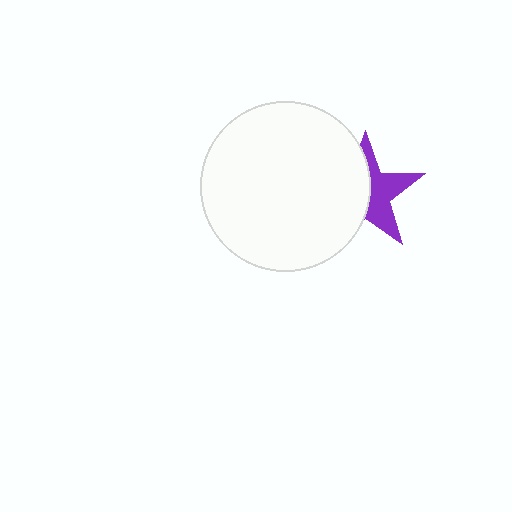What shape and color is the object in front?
The object in front is a white circle.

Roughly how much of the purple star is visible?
About half of it is visible (roughly 47%).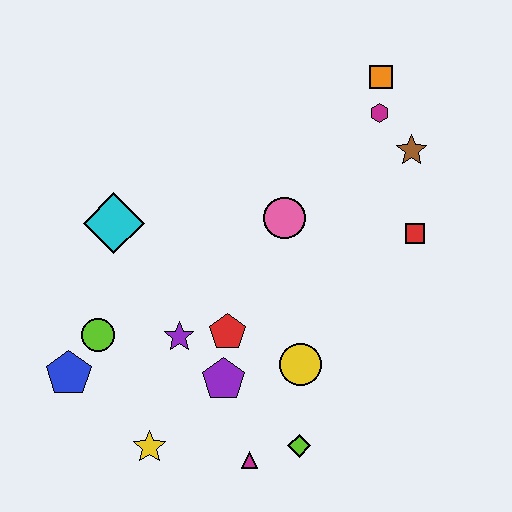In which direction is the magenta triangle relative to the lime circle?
The magenta triangle is to the right of the lime circle.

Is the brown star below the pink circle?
No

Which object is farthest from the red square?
The blue pentagon is farthest from the red square.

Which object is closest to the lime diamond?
The magenta triangle is closest to the lime diamond.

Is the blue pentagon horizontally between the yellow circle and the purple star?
No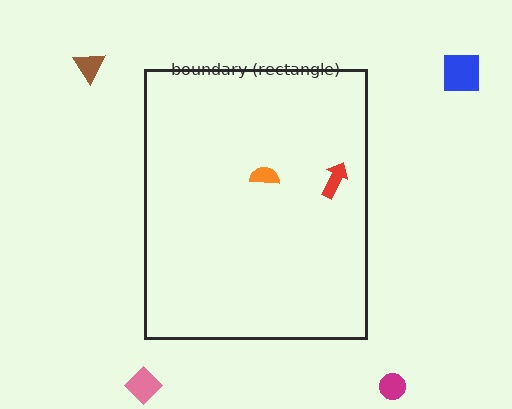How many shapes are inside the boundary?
2 inside, 4 outside.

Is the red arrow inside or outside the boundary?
Inside.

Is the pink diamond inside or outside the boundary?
Outside.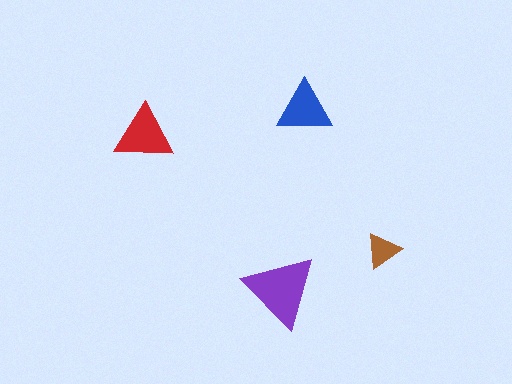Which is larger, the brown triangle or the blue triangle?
The blue one.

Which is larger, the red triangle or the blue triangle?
The red one.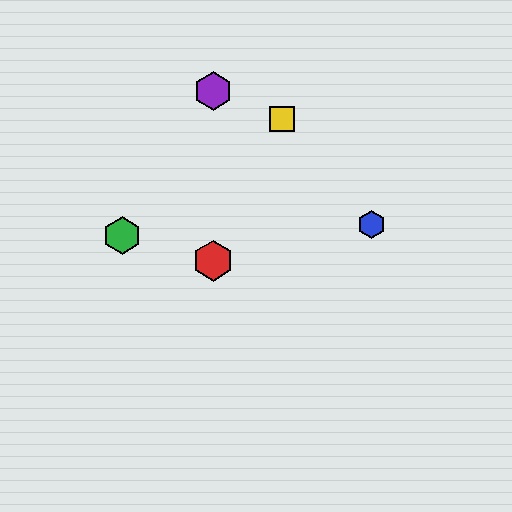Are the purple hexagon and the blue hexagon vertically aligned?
No, the purple hexagon is at x≈213 and the blue hexagon is at x≈371.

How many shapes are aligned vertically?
2 shapes (the red hexagon, the purple hexagon) are aligned vertically.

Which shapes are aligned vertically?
The red hexagon, the purple hexagon are aligned vertically.